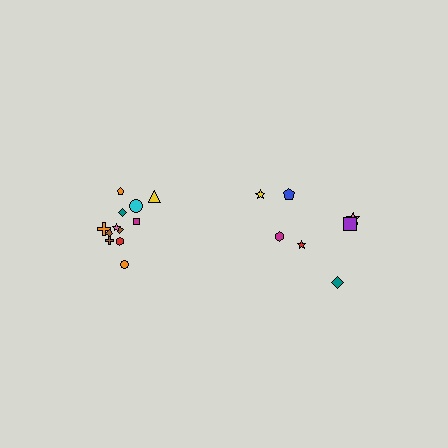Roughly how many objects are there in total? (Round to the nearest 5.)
Roughly 20 objects in total.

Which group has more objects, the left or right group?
The left group.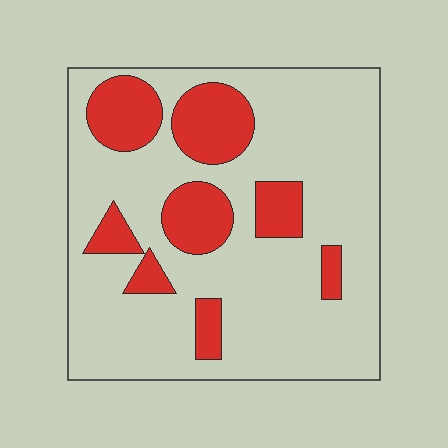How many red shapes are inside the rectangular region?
8.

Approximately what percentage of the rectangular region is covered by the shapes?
Approximately 25%.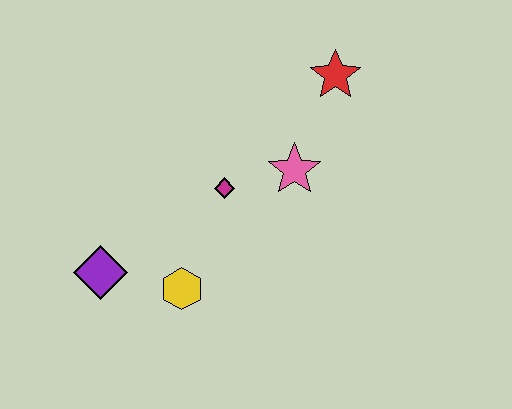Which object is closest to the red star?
The pink star is closest to the red star.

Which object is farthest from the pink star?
The purple diamond is farthest from the pink star.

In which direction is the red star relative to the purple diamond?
The red star is to the right of the purple diamond.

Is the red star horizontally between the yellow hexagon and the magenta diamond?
No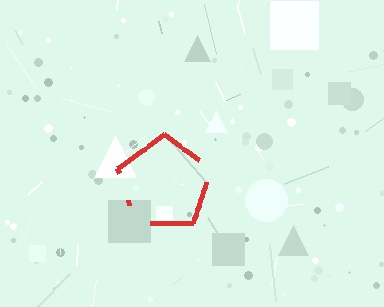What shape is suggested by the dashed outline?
The dashed outline suggests a pentagon.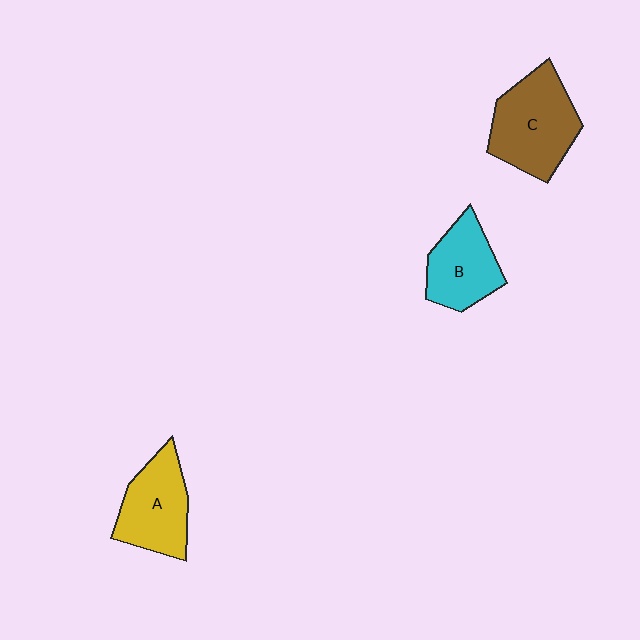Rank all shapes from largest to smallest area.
From largest to smallest: C (brown), A (yellow), B (cyan).